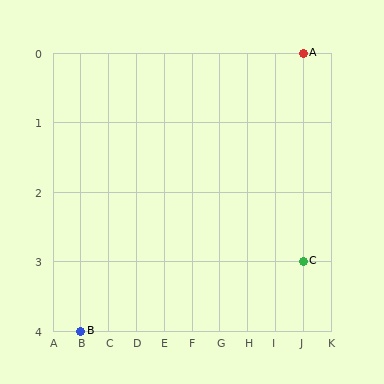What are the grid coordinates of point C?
Point C is at grid coordinates (J, 3).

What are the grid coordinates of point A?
Point A is at grid coordinates (J, 0).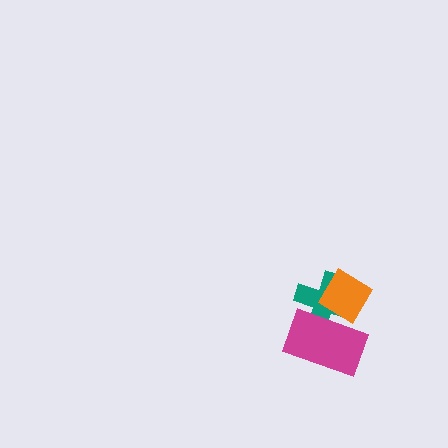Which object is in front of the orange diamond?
The magenta rectangle is in front of the orange diamond.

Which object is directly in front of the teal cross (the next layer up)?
The orange diamond is directly in front of the teal cross.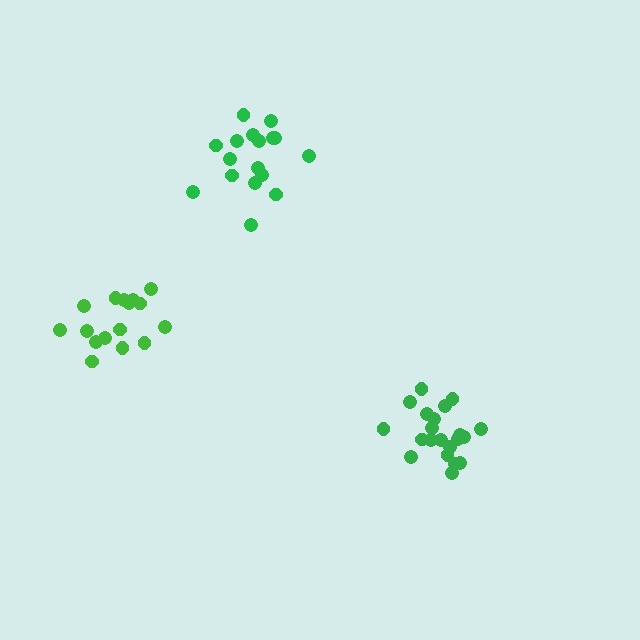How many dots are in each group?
Group 1: 17 dots, Group 2: 21 dots, Group 3: 17 dots (55 total).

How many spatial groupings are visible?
There are 3 spatial groupings.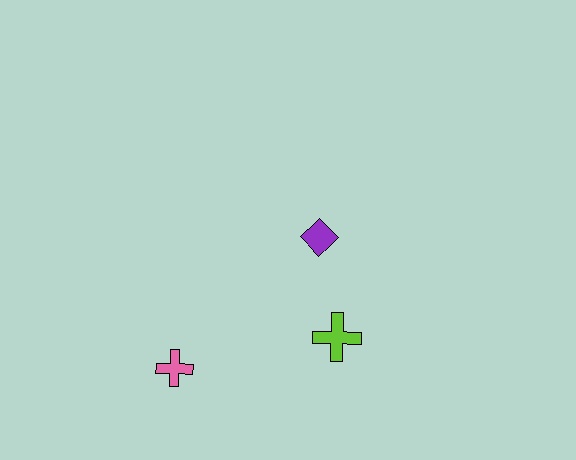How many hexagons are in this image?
There are no hexagons.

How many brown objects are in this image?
There are no brown objects.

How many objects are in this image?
There are 3 objects.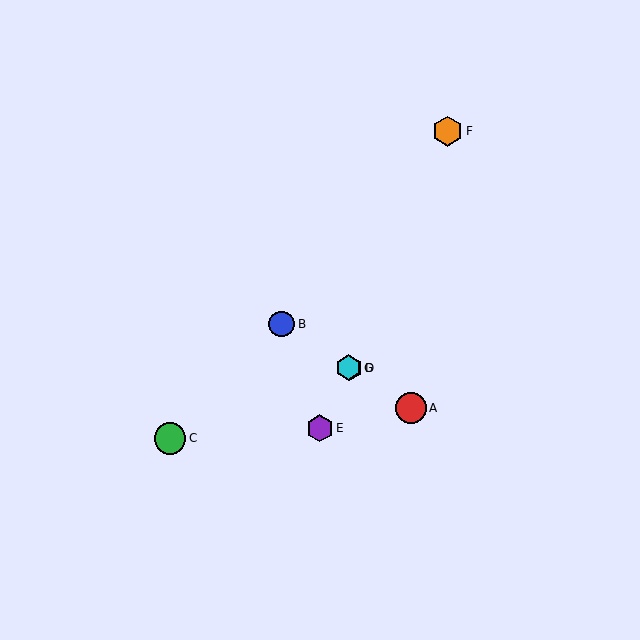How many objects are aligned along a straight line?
4 objects (A, B, D, G) are aligned along a straight line.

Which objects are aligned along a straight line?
Objects A, B, D, G are aligned along a straight line.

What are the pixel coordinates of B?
Object B is at (282, 324).